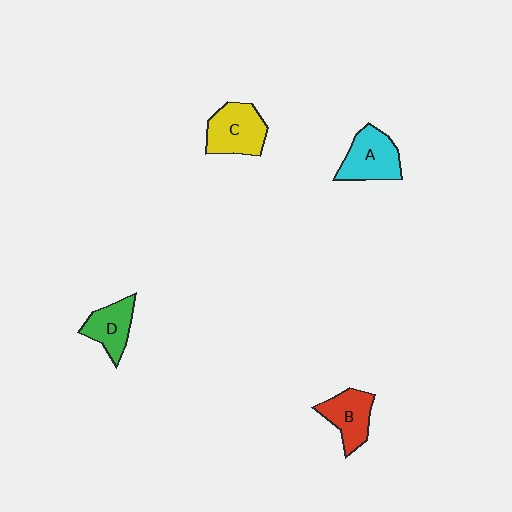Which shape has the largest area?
Shape C (yellow).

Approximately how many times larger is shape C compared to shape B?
Approximately 1.2 times.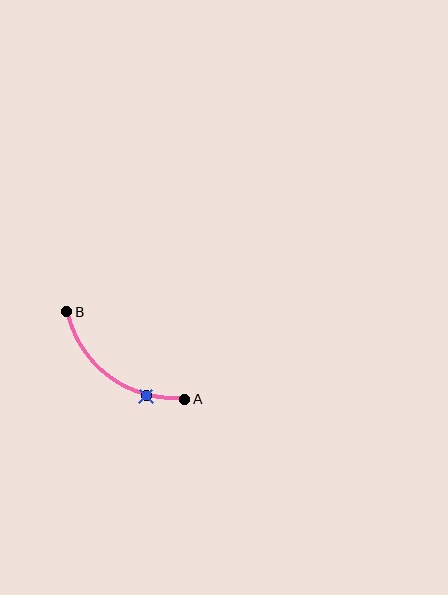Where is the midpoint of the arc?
The arc midpoint is the point on the curve farthest from the straight line joining A and B. It sits below and to the left of that line.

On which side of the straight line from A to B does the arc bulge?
The arc bulges below and to the left of the straight line connecting A and B.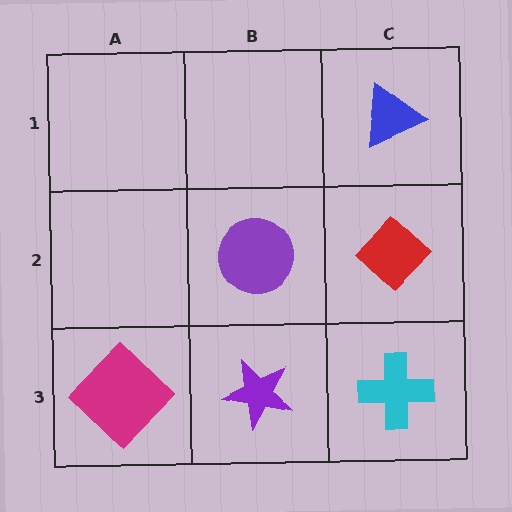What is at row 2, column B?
A purple circle.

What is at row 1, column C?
A blue triangle.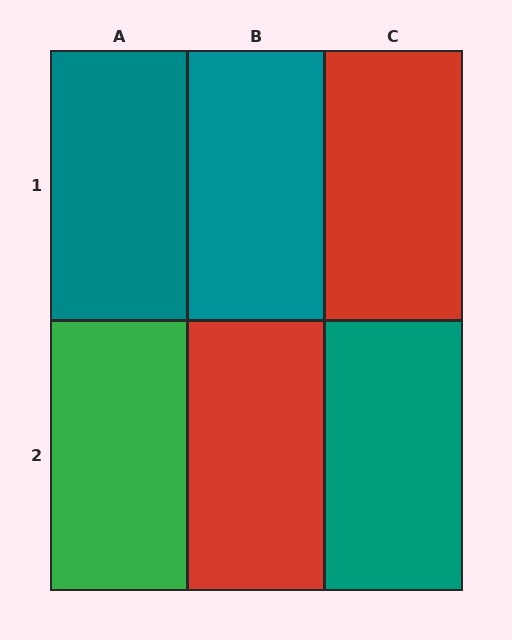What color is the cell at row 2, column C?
Teal.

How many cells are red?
2 cells are red.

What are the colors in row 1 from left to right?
Teal, teal, red.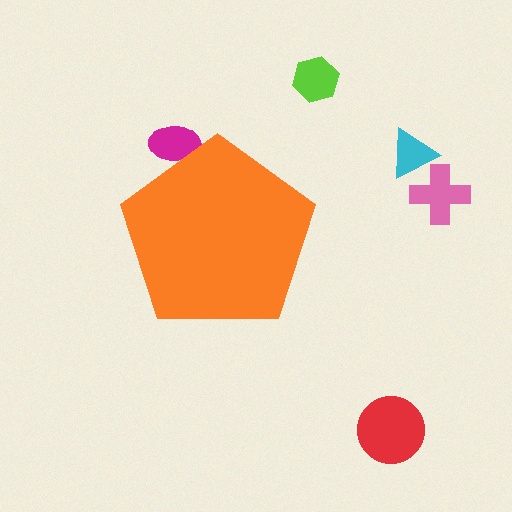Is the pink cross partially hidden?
No, the pink cross is fully visible.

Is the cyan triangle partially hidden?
No, the cyan triangle is fully visible.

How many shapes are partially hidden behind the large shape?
1 shape is partially hidden.